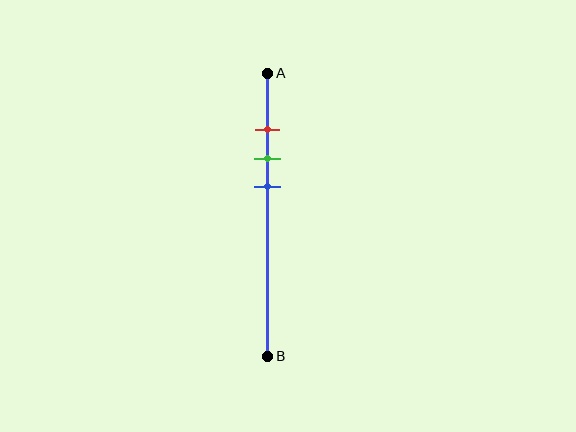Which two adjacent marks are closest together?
The red and green marks are the closest adjacent pair.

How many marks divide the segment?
There are 3 marks dividing the segment.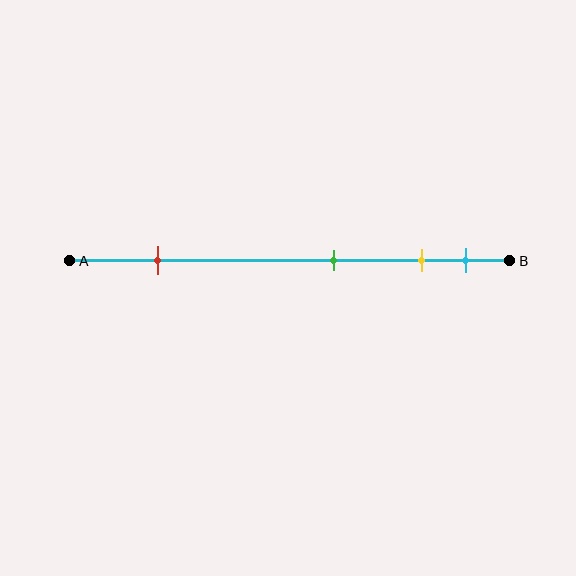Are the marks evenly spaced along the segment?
No, the marks are not evenly spaced.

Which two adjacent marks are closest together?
The yellow and cyan marks are the closest adjacent pair.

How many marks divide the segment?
There are 4 marks dividing the segment.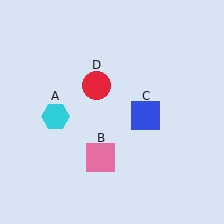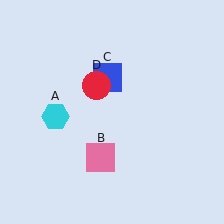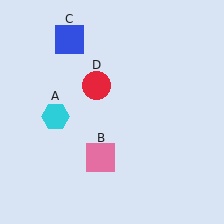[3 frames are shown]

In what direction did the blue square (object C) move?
The blue square (object C) moved up and to the left.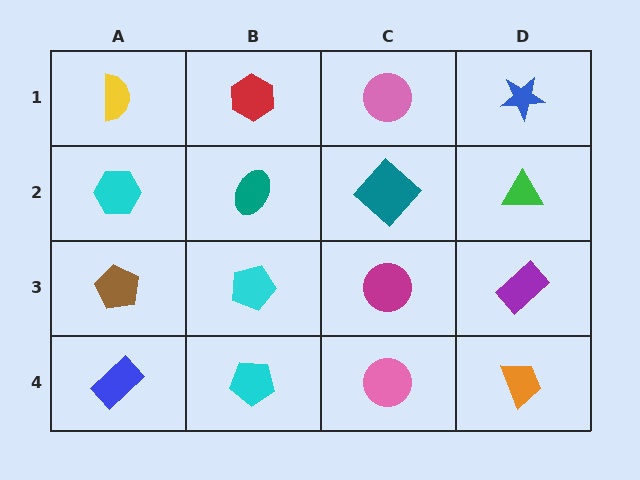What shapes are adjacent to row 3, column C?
A teal diamond (row 2, column C), a pink circle (row 4, column C), a cyan pentagon (row 3, column B), a purple rectangle (row 3, column D).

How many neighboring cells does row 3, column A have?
3.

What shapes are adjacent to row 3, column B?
A teal ellipse (row 2, column B), a cyan pentagon (row 4, column B), a brown pentagon (row 3, column A), a magenta circle (row 3, column C).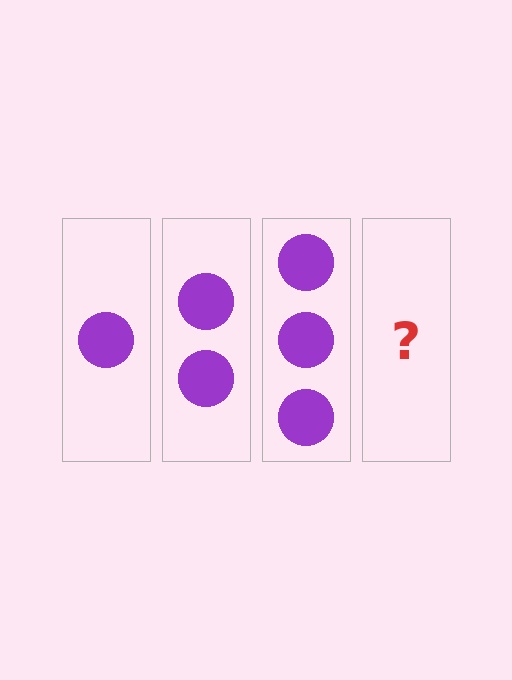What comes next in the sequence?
The next element should be 4 circles.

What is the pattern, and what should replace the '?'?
The pattern is that each step adds one more circle. The '?' should be 4 circles.